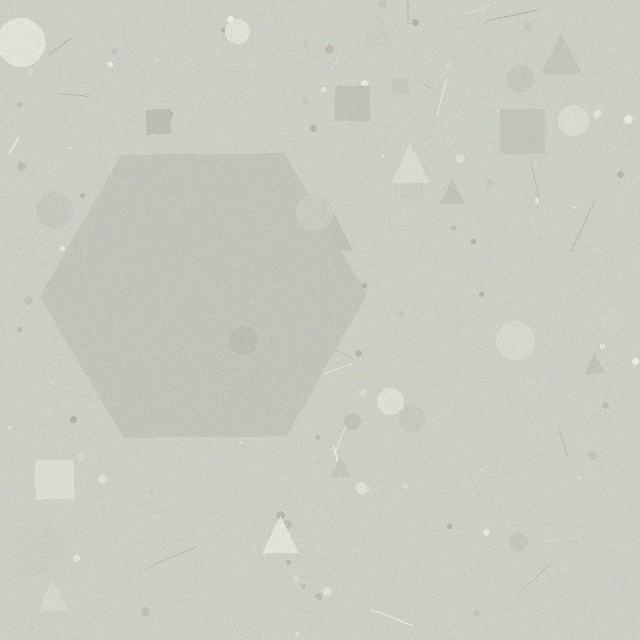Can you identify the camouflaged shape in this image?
The camouflaged shape is a hexagon.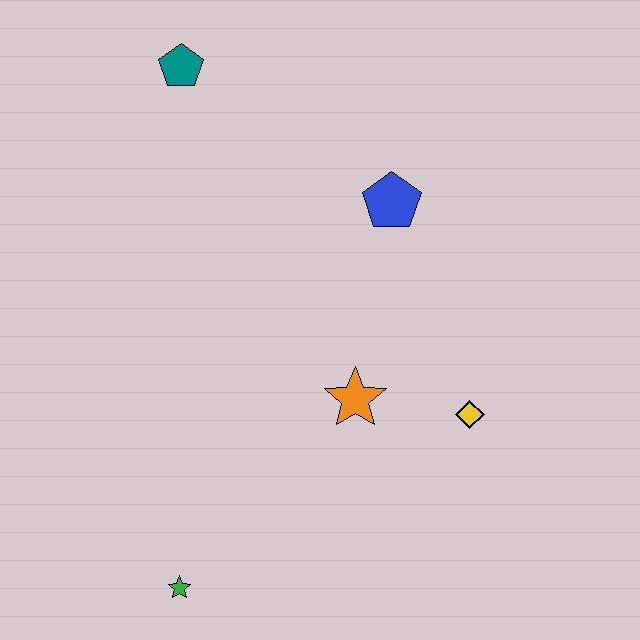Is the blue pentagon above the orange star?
Yes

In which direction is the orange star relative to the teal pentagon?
The orange star is below the teal pentagon.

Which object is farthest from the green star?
The teal pentagon is farthest from the green star.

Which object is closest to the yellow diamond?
The orange star is closest to the yellow diamond.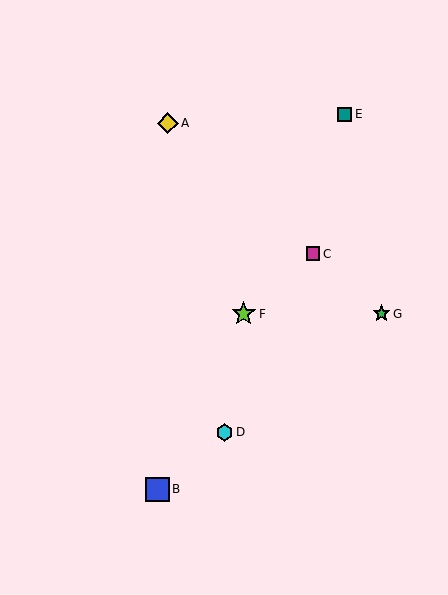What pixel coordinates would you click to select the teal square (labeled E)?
Click at (344, 114) to select the teal square E.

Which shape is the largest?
The lime star (labeled F) is the largest.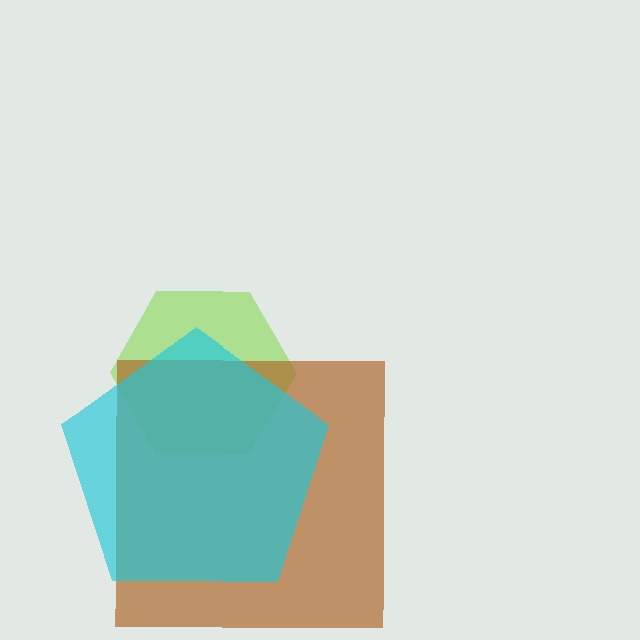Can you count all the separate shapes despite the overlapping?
Yes, there are 3 separate shapes.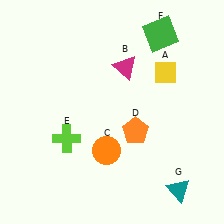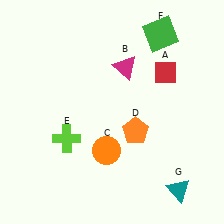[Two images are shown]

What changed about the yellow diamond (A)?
In Image 1, A is yellow. In Image 2, it changed to red.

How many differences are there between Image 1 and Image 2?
There is 1 difference between the two images.